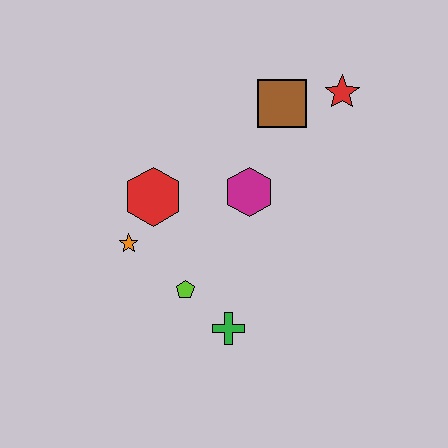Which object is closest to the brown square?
The red star is closest to the brown square.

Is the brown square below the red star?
Yes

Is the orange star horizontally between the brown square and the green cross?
No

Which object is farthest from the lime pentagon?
The red star is farthest from the lime pentagon.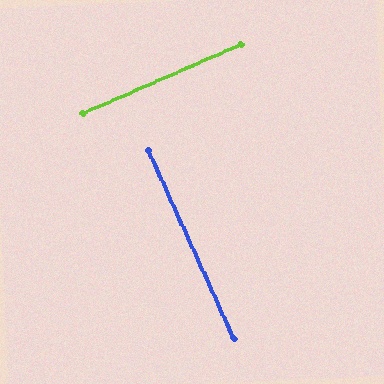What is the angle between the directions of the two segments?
Approximately 89 degrees.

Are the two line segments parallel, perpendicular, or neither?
Perpendicular — they meet at approximately 89°.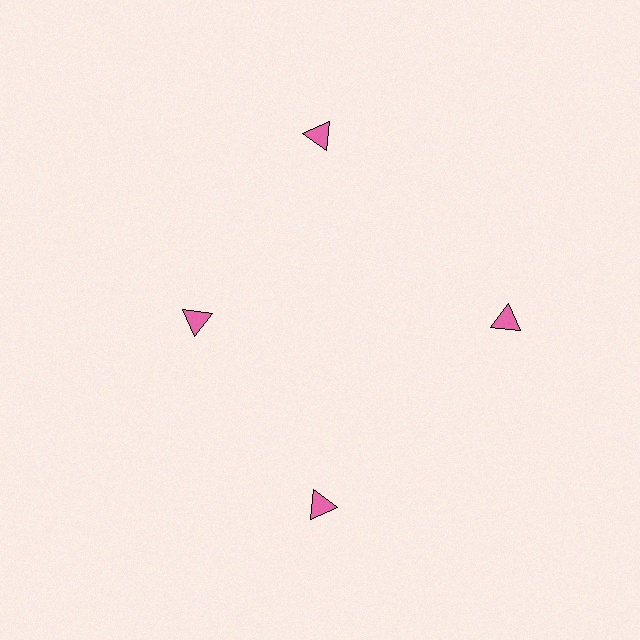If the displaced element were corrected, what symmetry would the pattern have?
It would have 4-fold rotational symmetry — the pattern would map onto itself every 90 degrees.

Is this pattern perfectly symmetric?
No. The 4 pink triangles are arranged in a ring, but one element near the 9 o'clock position is pulled inward toward the center, breaking the 4-fold rotational symmetry.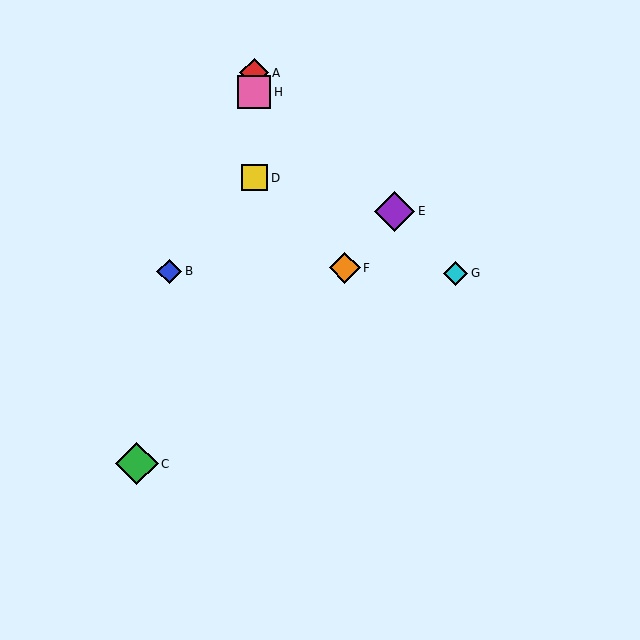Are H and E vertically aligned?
No, H is at x≈254 and E is at x≈395.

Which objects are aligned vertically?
Objects A, D, H are aligned vertically.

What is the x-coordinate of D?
Object D is at x≈254.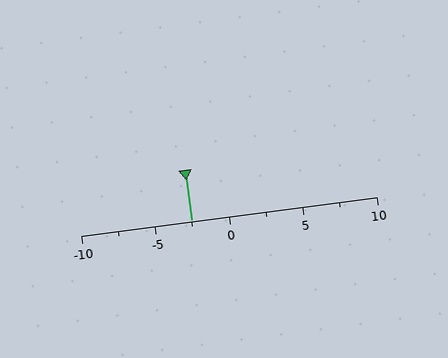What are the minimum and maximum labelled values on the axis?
The axis runs from -10 to 10.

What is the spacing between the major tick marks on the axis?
The major ticks are spaced 5 apart.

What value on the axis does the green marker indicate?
The marker indicates approximately -2.5.